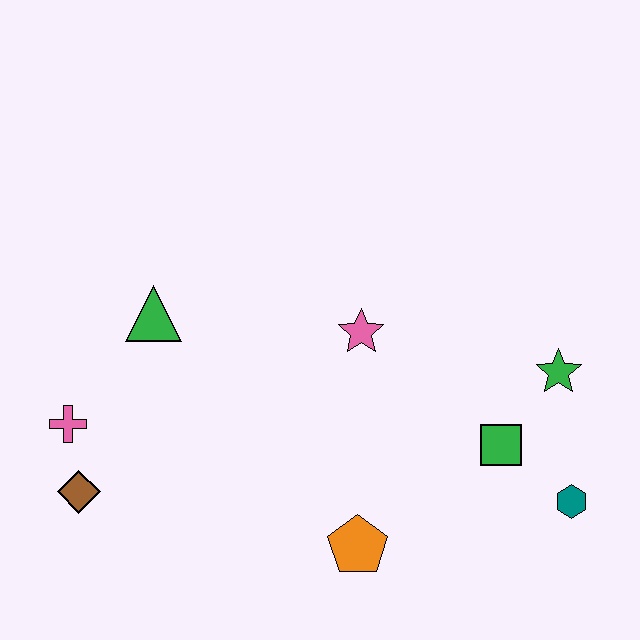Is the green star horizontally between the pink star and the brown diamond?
No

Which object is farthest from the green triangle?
The teal hexagon is farthest from the green triangle.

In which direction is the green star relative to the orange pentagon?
The green star is to the right of the orange pentagon.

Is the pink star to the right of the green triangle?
Yes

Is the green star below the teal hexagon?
No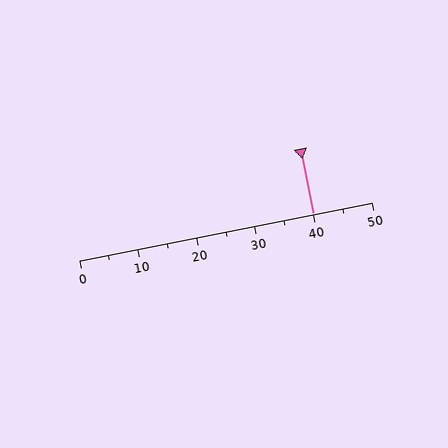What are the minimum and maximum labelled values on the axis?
The axis runs from 0 to 50.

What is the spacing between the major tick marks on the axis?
The major ticks are spaced 10 apart.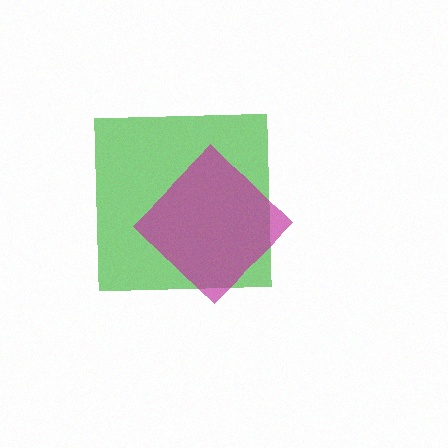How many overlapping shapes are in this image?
There are 2 overlapping shapes in the image.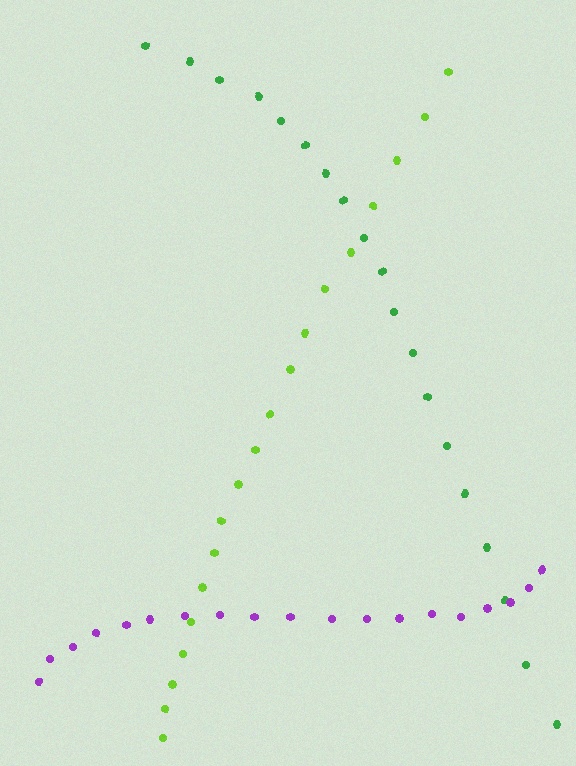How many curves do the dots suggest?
There are 3 distinct paths.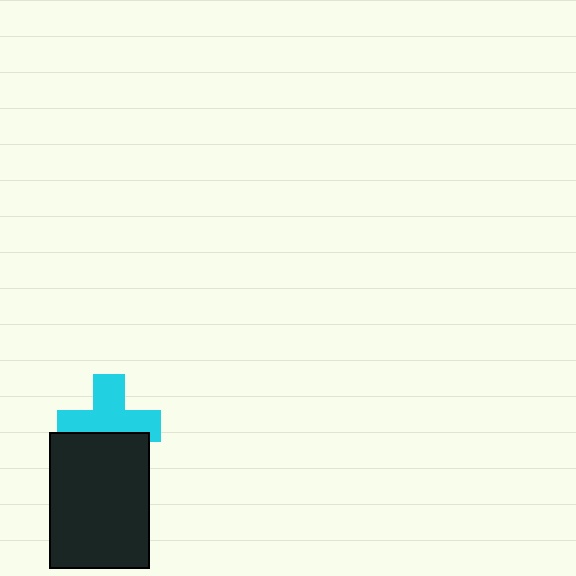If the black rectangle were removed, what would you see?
You would see the complete cyan cross.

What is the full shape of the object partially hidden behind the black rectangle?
The partially hidden object is a cyan cross.